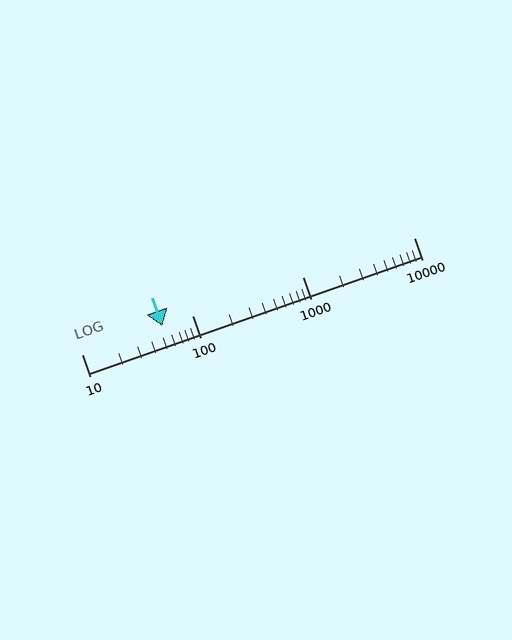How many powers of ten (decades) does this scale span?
The scale spans 3 decades, from 10 to 10000.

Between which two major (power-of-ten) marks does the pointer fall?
The pointer is between 10 and 100.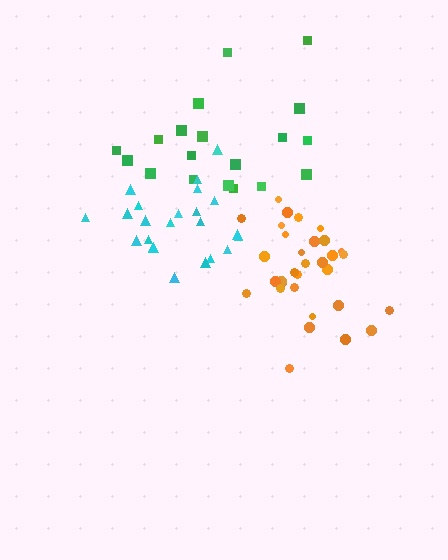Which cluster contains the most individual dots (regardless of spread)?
Orange (32).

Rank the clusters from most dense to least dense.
orange, cyan, green.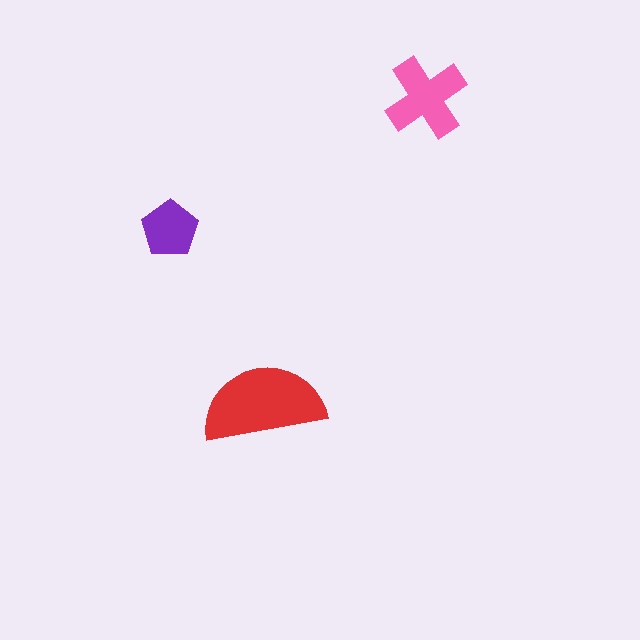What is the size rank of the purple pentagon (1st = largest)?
3rd.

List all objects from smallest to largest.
The purple pentagon, the pink cross, the red semicircle.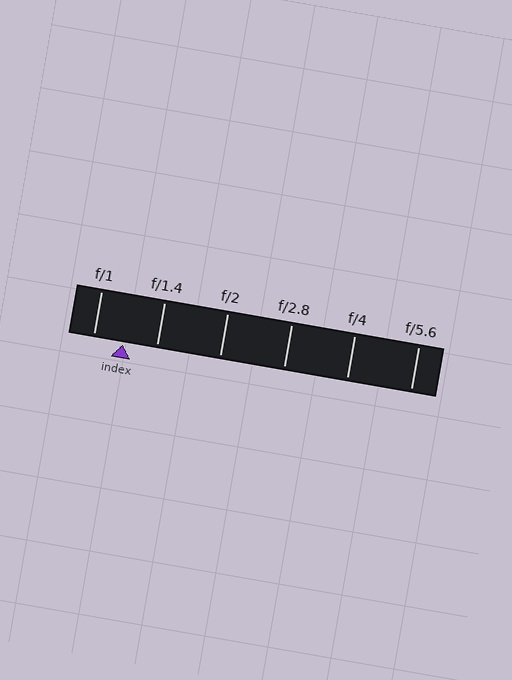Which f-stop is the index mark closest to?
The index mark is closest to f/1.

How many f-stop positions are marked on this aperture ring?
There are 6 f-stop positions marked.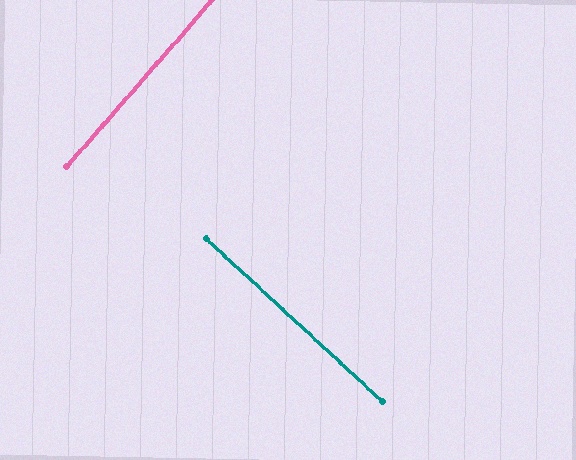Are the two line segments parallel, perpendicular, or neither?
Perpendicular — they meet at approximately 88°.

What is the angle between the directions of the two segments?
Approximately 88 degrees.